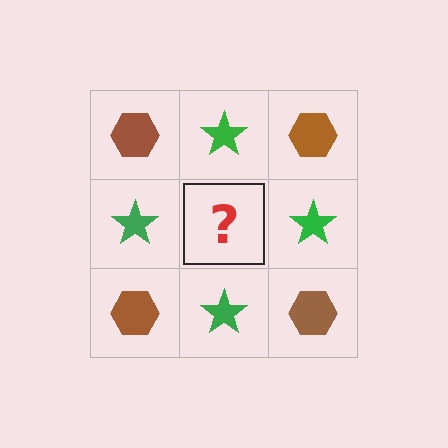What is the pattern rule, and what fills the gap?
The rule is that it alternates brown hexagon and green star in a checkerboard pattern. The gap should be filled with a brown hexagon.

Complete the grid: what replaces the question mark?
The question mark should be replaced with a brown hexagon.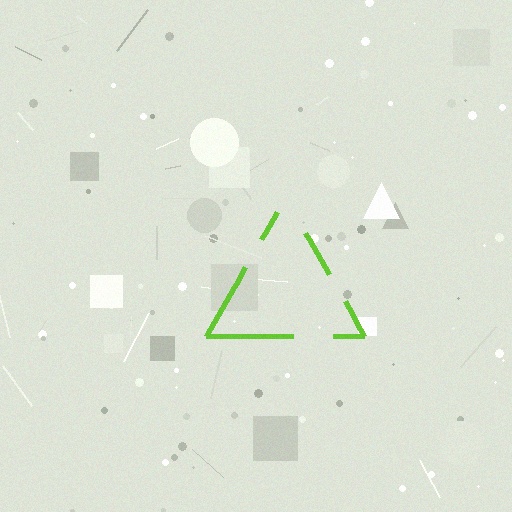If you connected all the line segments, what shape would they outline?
They would outline a triangle.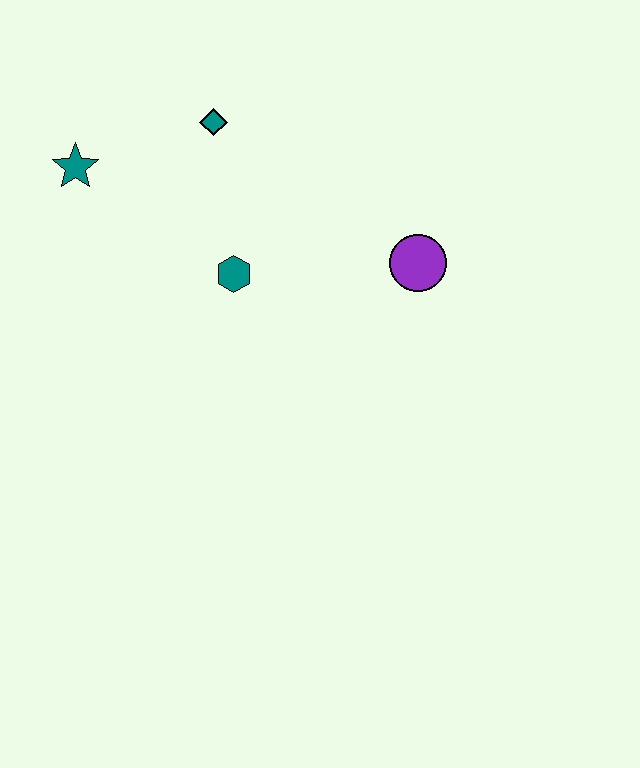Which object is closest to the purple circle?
The teal hexagon is closest to the purple circle.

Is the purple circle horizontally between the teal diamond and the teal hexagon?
No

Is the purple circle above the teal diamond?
No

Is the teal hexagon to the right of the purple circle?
No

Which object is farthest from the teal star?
The purple circle is farthest from the teal star.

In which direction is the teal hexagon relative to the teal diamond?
The teal hexagon is below the teal diamond.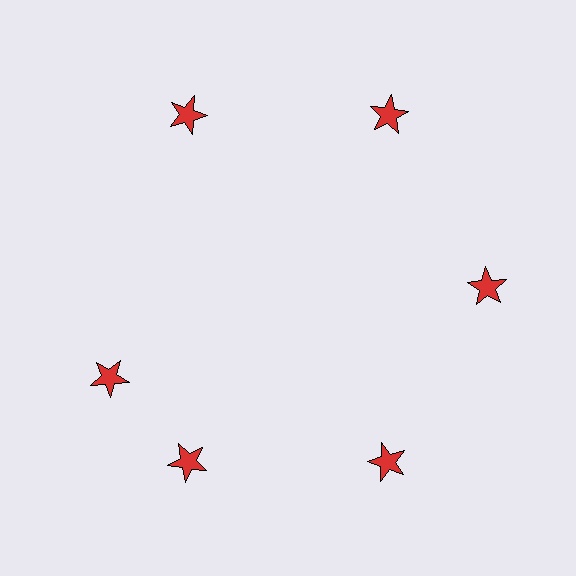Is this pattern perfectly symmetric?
No. The 6 red stars are arranged in a ring, but one element near the 9 o'clock position is rotated out of alignment along the ring, breaking the 6-fold rotational symmetry.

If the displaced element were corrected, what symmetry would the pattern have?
It would have 6-fold rotational symmetry — the pattern would map onto itself every 60 degrees.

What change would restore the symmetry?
The symmetry would be restored by rotating it back into even spacing with its neighbors so that all 6 stars sit at equal angles and equal distance from the center.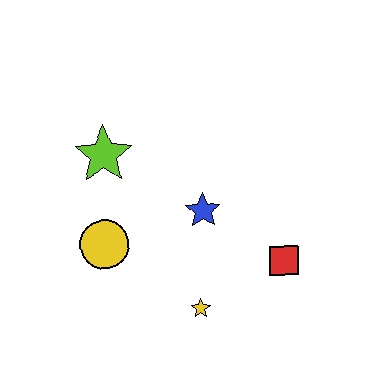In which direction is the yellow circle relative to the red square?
The yellow circle is to the left of the red square.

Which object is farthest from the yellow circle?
The red square is farthest from the yellow circle.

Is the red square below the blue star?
Yes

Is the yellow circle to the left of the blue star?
Yes